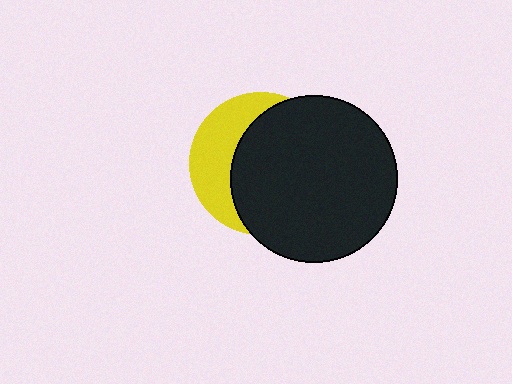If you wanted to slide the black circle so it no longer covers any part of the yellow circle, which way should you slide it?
Slide it right — that is the most direct way to separate the two shapes.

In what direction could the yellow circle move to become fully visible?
The yellow circle could move left. That would shift it out from behind the black circle entirely.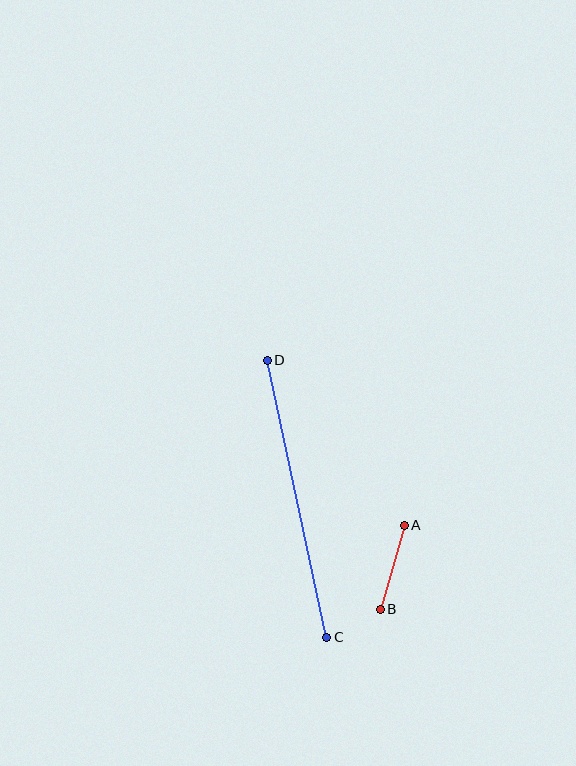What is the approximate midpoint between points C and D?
The midpoint is at approximately (297, 499) pixels.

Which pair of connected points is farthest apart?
Points C and D are farthest apart.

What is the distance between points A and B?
The distance is approximately 88 pixels.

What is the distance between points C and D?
The distance is approximately 283 pixels.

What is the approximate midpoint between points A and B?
The midpoint is at approximately (392, 567) pixels.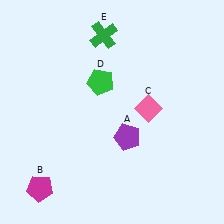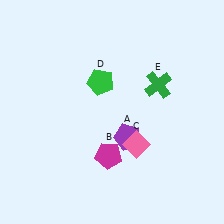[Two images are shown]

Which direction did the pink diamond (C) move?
The pink diamond (C) moved down.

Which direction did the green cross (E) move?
The green cross (E) moved right.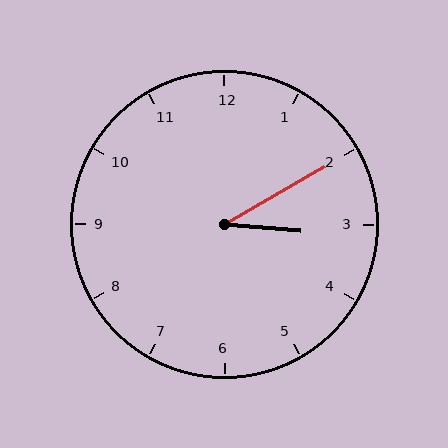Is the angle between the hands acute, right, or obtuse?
It is acute.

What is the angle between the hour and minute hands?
Approximately 35 degrees.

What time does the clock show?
3:10.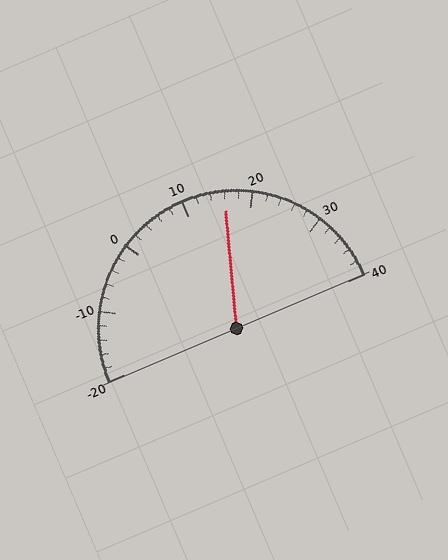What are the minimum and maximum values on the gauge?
The gauge ranges from -20 to 40.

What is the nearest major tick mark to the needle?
The nearest major tick mark is 20.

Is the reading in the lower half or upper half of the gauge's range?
The reading is in the upper half of the range (-20 to 40).